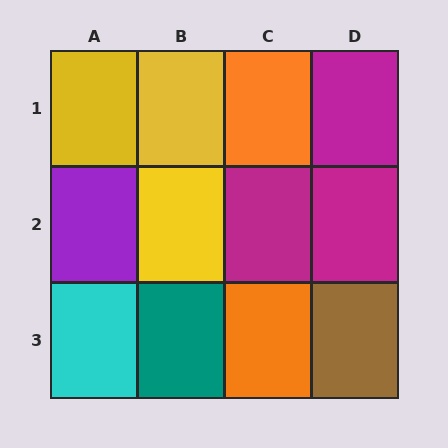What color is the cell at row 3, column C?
Orange.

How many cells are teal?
1 cell is teal.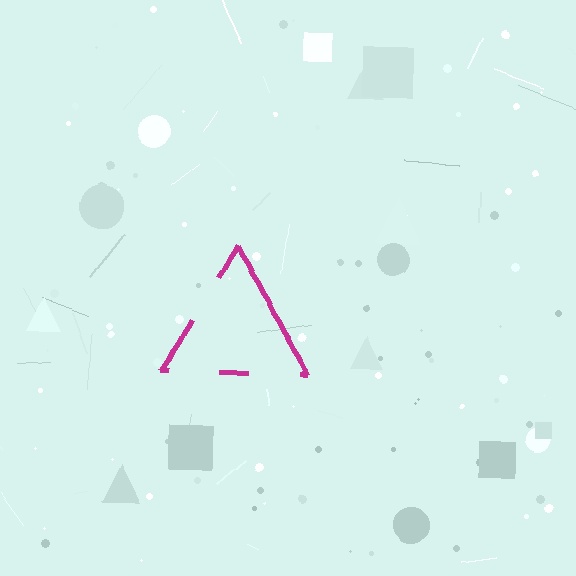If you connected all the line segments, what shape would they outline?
They would outline a triangle.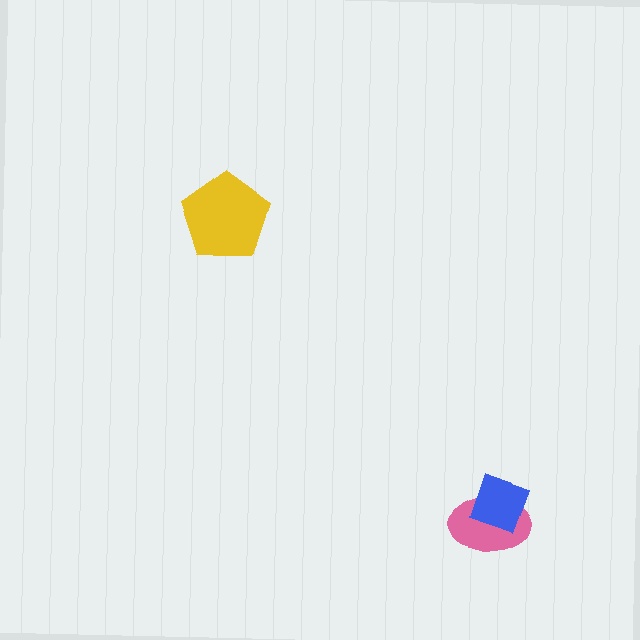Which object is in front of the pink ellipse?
The blue diamond is in front of the pink ellipse.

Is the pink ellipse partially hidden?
Yes, it is partially covered by another shape.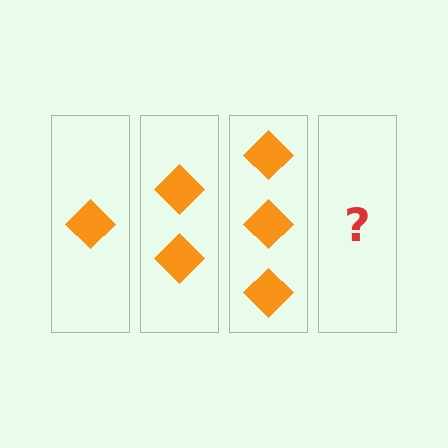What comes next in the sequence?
The next element should be 4 diamonds.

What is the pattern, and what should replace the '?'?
The pattern is that each step adds one more diamond. The '?' should be 4 diamonds.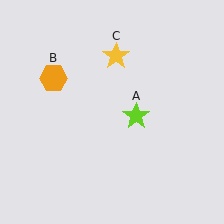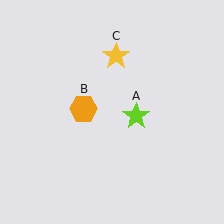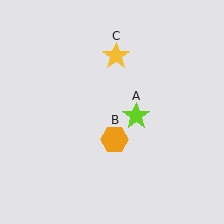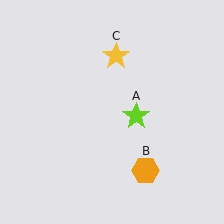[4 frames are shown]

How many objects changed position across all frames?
1 object changed position: orange hexagon (object B).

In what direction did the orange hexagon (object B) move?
The orange hexagon (object B) moved down and to the right.